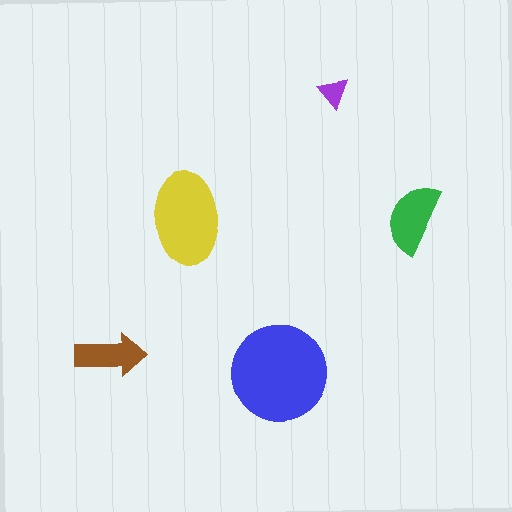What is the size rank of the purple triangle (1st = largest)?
5th.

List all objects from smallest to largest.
The purple triangle, the brown arrow, the green semicircle, the yellow ellipse, the blue circle.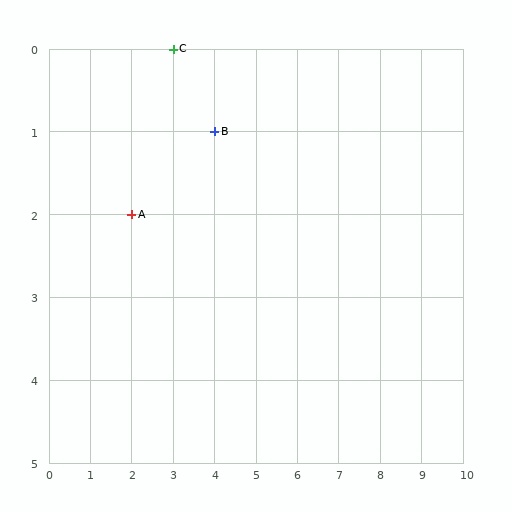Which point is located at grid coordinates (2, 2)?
Point A is at (2, 2).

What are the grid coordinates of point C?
Point C is at grid coordinates (3, 0).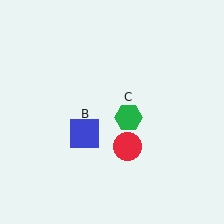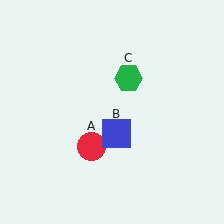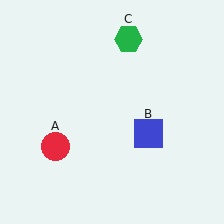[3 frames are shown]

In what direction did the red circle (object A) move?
The red circle (object A) moved left.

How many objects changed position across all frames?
3 objects changed position: red circle (object A), blue square (object B), green hexagon (object C).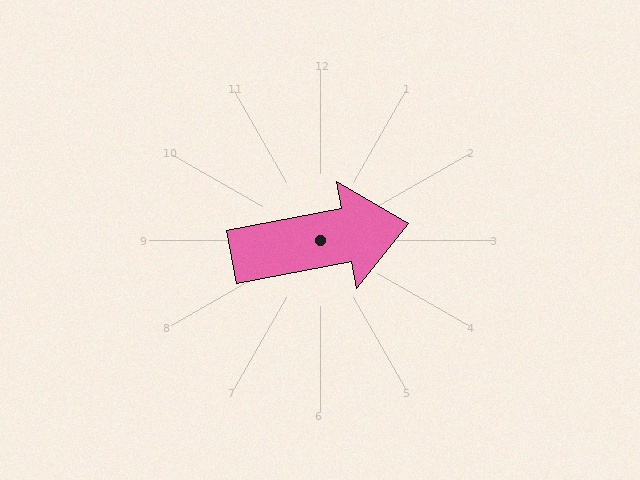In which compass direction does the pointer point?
East.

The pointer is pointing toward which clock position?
Roughly 3 o'clock.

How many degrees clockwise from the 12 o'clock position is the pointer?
Approximately 79 degrees.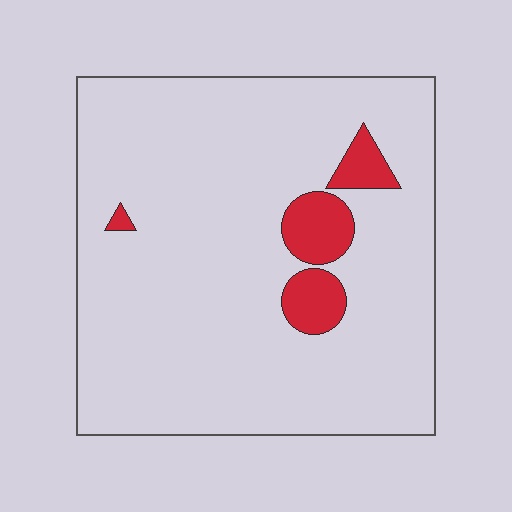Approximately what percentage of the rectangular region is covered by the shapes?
Approximately 10%.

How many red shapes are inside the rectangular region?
4.